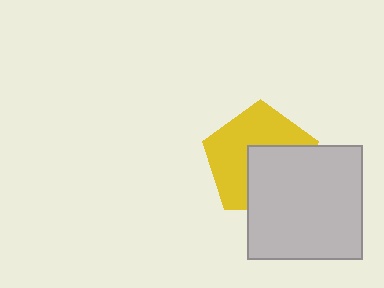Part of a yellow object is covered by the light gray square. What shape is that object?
It is a pentagon.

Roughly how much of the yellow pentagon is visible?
About half of it is visible (roughly 57%).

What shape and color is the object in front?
The object in front is a light gray square.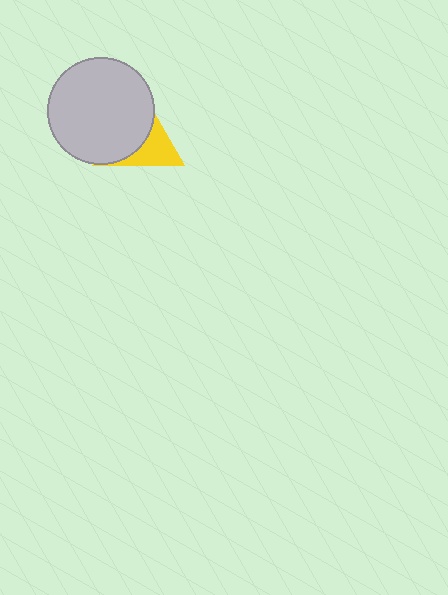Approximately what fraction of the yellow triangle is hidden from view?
Roughly 62% of the yellow triangle is hidden behind the light gray circle.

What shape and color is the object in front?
The object in front is a light gray circle.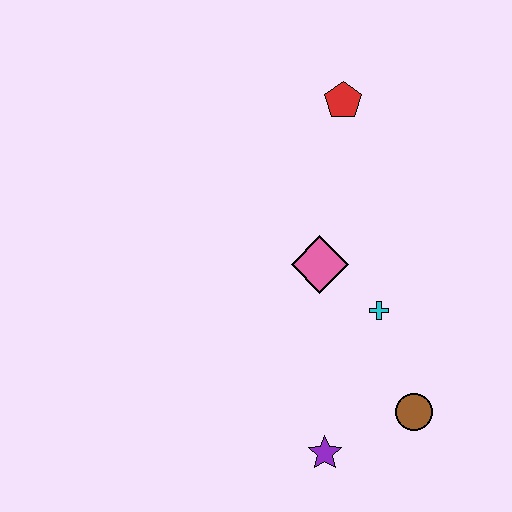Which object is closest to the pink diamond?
The cyan cross is closest to the pink diamond.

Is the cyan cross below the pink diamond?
Yes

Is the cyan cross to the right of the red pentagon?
Yes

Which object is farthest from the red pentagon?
The purple star is farthest from the red pentagon.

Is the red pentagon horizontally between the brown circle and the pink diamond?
Yes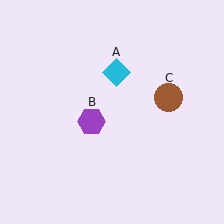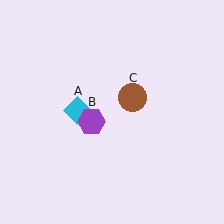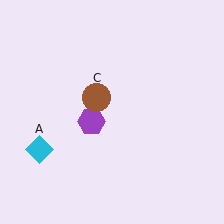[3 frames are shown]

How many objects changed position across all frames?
2 objects changed position: cyan diamond (object A), brown circle (object C).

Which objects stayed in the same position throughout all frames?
Purple hexagon (object B) remained stationary.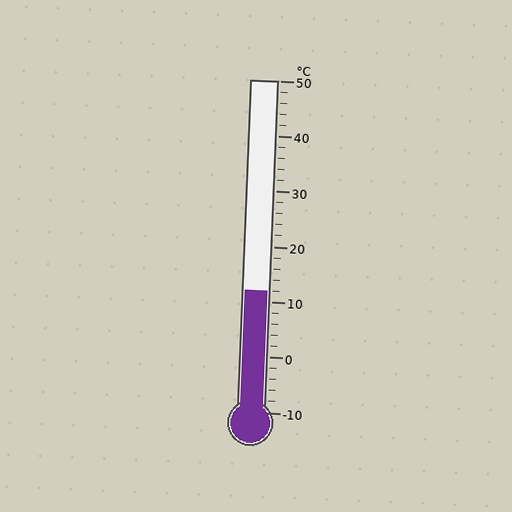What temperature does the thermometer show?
The thermometer shows approximately 12°C.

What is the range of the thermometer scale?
The thermometer scale ranges from -10°C to 50°C.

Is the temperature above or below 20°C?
The temperature is below 20°C.